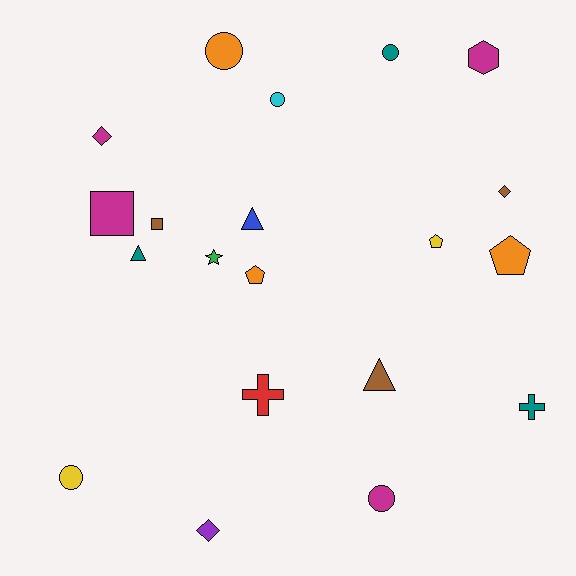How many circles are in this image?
There are 5 circles.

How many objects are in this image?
There are 20 objects.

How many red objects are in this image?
There is 1 red object.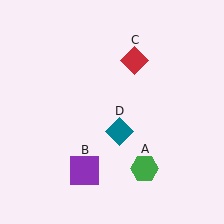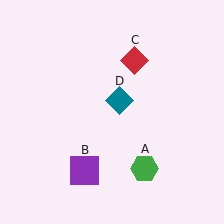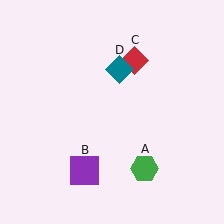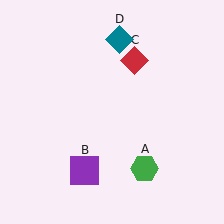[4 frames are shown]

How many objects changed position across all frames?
1 object changed position: teal diamond (object D).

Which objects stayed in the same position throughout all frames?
Green hexagon (object A) and purple square (object B) and red diamond (object C) remained stationary.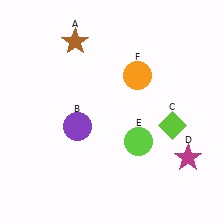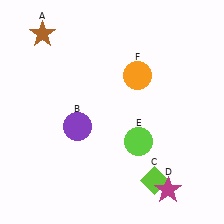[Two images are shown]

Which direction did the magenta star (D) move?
The magenta star (D) moved down.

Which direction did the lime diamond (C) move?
The lime diamond (C) moved down.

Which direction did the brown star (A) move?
The brown star (A) moved left.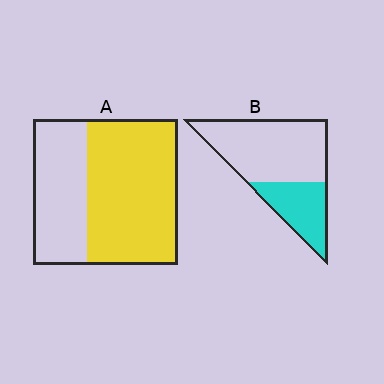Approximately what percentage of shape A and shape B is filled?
A is approximately 65% and B is approximately 35%.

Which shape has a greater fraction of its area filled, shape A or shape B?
Shape A.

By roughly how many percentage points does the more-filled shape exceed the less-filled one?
By roughly 30 percentage points (A over B).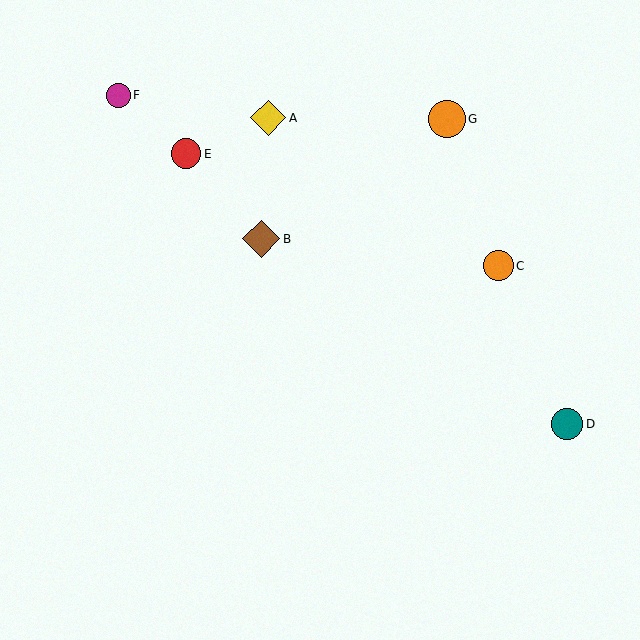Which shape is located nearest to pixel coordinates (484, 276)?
The orange circle (labeled C) at (498, 266) is nearest to that location.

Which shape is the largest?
The brown diamond (labeled B) is the largest.